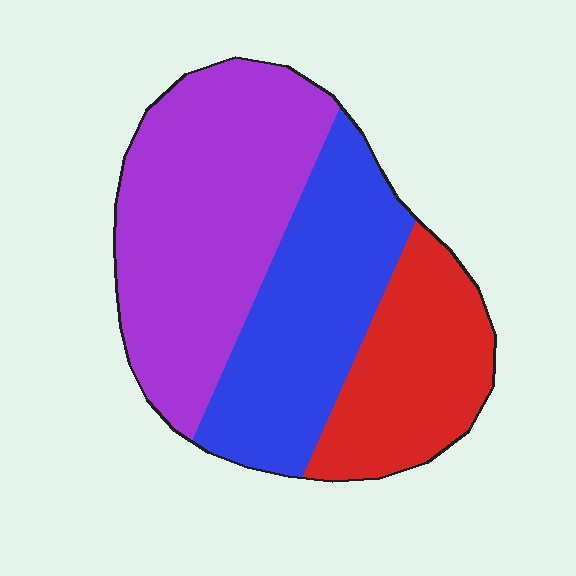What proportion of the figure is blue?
Blue takes up between a sixth and a third of the figure.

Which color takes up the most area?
Purple, at roughly 45%.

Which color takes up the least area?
Red, at roughly 25%.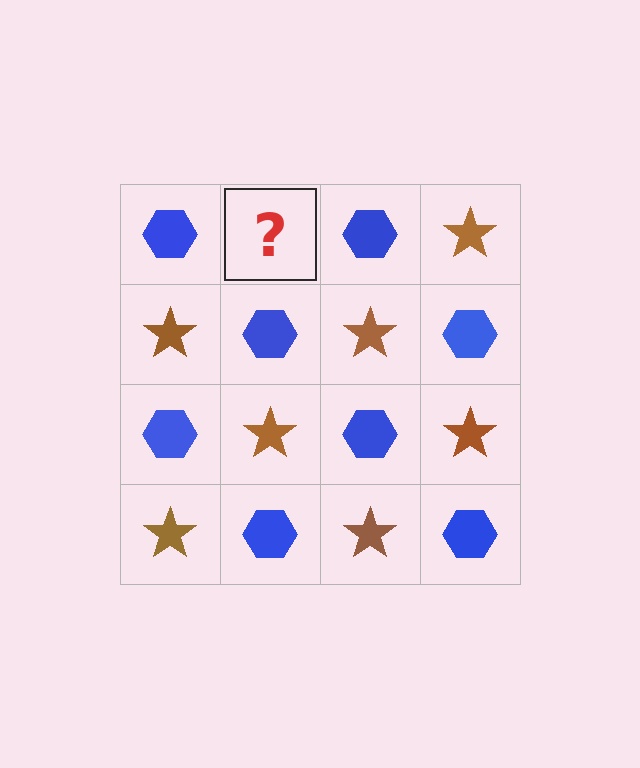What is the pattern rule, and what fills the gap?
The rule is that it alternates blue hexagon and brown star in a checkerboard pattern. The gap should be filled with a brown star.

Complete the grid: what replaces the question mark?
The question mark should be replaced with a brown star.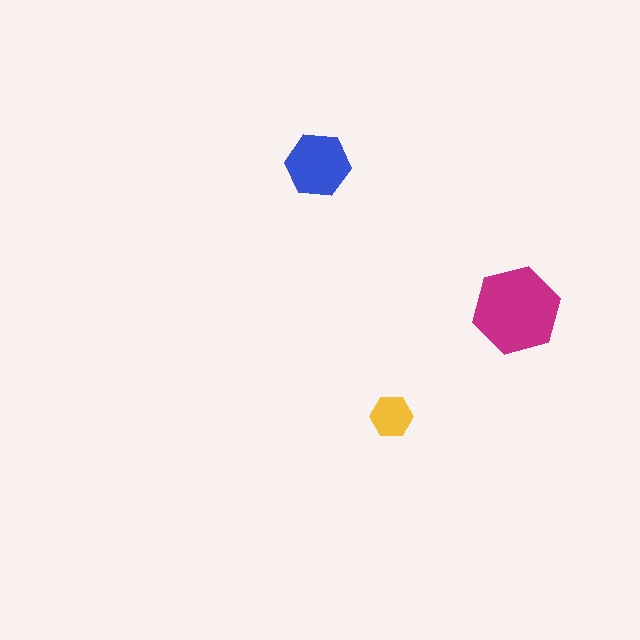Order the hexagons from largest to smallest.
the magenta one, the blue one, the yellow one.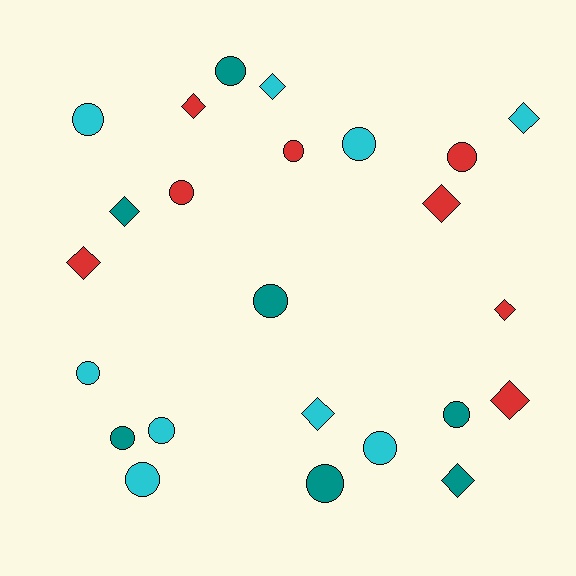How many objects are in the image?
There are 24 objects.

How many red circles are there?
There are 3 red circles.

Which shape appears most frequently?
Circle, with 14 objects.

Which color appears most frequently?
Cyan, with 9 objects.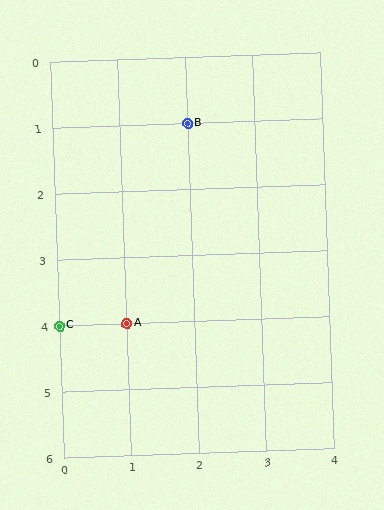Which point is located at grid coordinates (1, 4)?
Point A is at (1, 4).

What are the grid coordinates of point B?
Point B is at grid coordinates (2, 1).